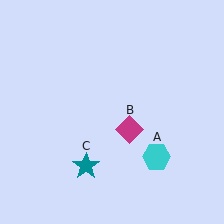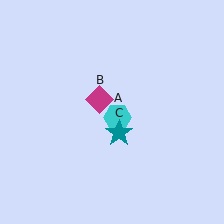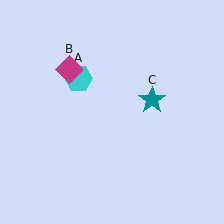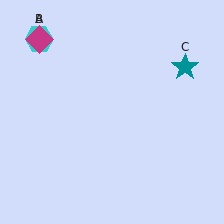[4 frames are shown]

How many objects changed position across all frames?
3 objects changed position: cyan hexagon (object A), magenta diamond (object B), teal star (object C).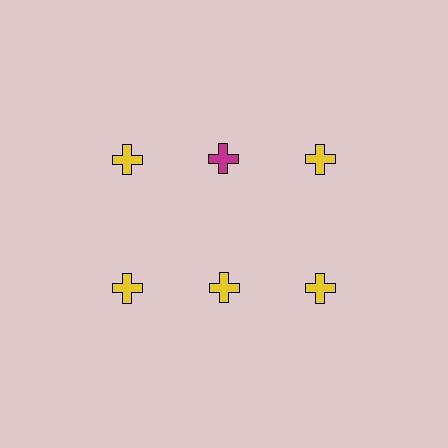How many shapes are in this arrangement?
There are 6 shapes arranged in a grid pattern.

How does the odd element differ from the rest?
It has a different color: magenta instead of yellow.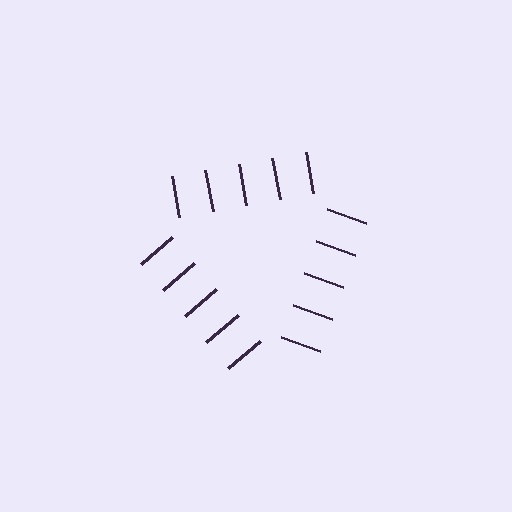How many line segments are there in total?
15 — 5 along each of the 3 edges.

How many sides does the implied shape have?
3 sides — the line-ends trace a triangle.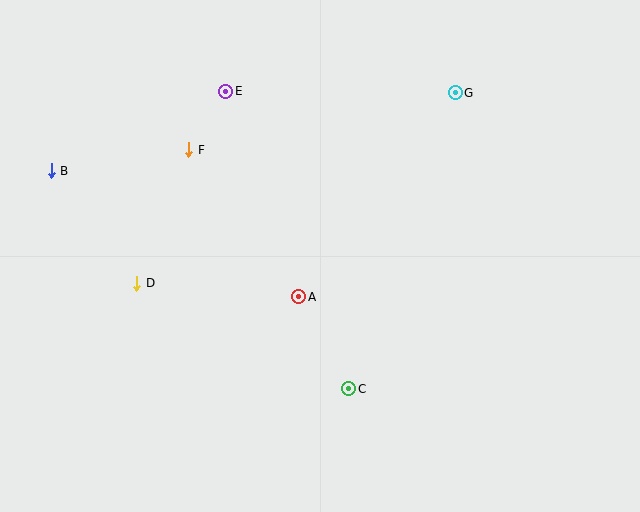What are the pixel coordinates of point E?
Point E is at (226, 91).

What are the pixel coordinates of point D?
Point D is at (137, 283).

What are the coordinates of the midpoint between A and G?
The midpoint between A and G is at (377, 195).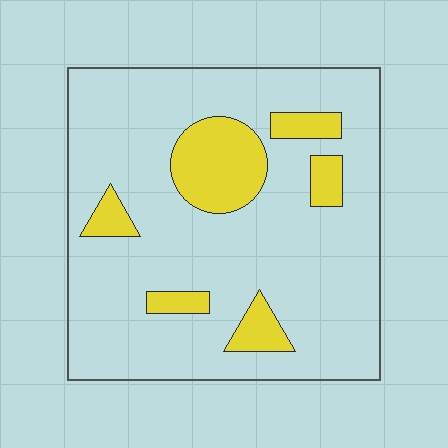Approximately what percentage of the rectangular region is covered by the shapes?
Approximately 15%.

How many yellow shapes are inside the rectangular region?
6.